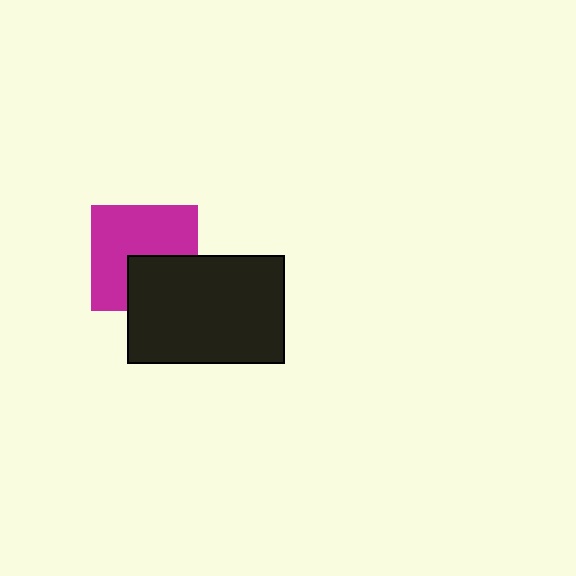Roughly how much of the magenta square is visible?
Most of it is visible (roughly 65%).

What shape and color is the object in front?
The object in front is a black rectangle.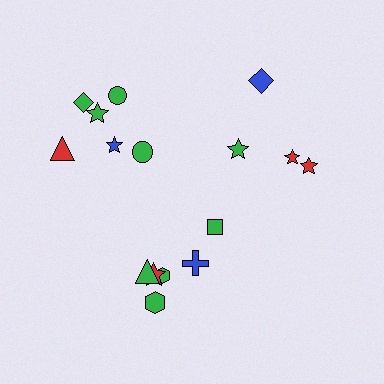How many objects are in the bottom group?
There are 6 objects.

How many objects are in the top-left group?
There are 6 objects.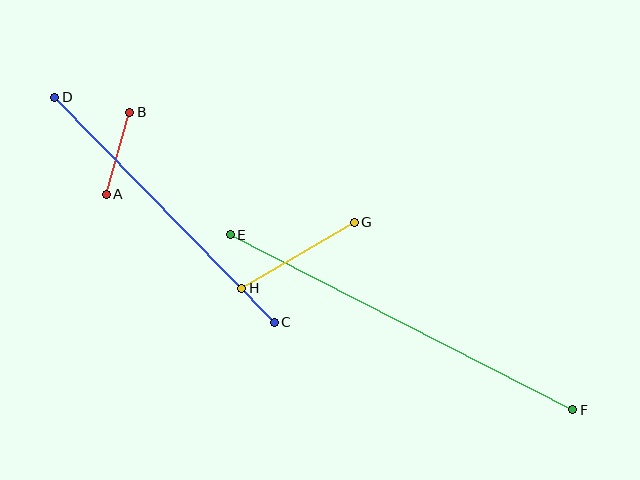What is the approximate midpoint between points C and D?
The midpoint is at approximately (164, 210) pixels.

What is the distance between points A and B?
The distance is approximately 85 pixels.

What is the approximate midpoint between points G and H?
The midpoint is at approximately (298, 255) pixels.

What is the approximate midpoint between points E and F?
The midpoint is at approximately (401, 322) pixels.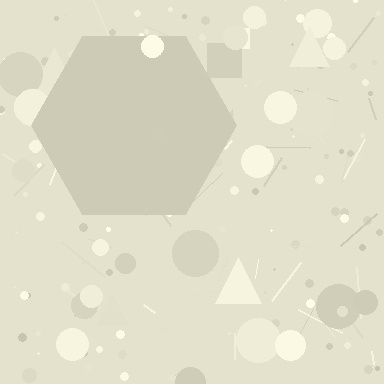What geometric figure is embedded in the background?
A hexagon is embedded in the background.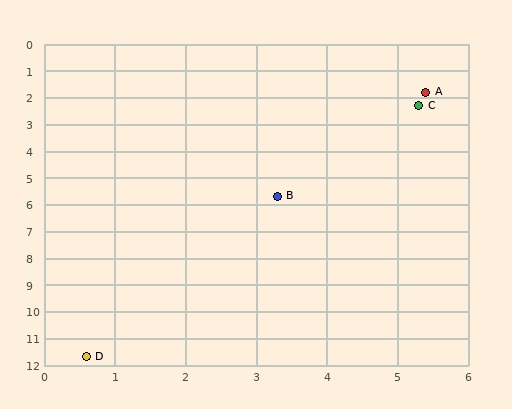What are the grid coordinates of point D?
Point D is at approximately (0.6, 11.7).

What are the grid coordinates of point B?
Point B is at approximately (3.3, 5.7).